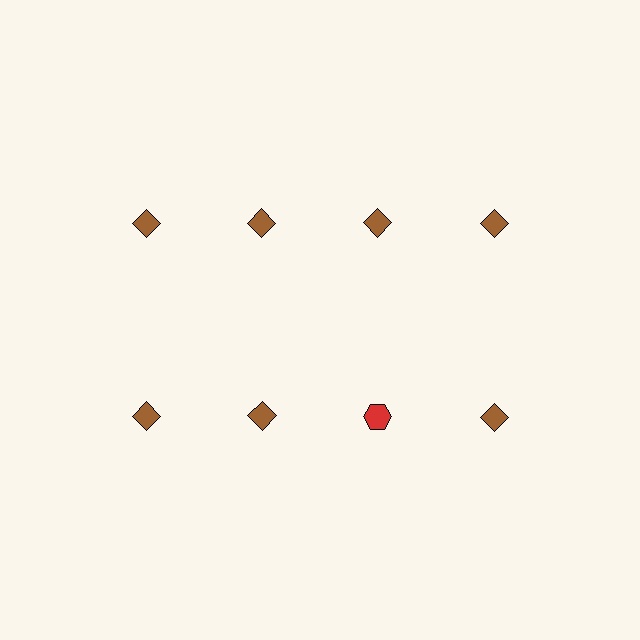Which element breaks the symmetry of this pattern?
The red hexagon in the second row, center column breaks the symmetry. All other shapes are brown diamonds.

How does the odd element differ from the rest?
It differs in both color (red instead of brown) and shape (hexagon instead of diamond).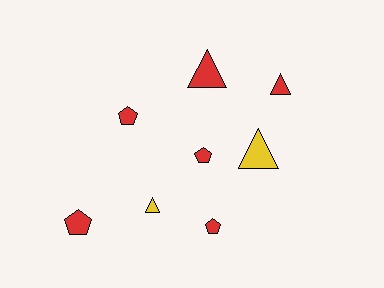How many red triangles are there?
There are 2 red triangles.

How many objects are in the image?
There are 8 objects.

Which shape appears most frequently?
Pentagon, with 4 objects.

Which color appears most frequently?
Red, with 6 objects.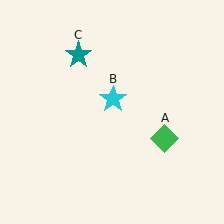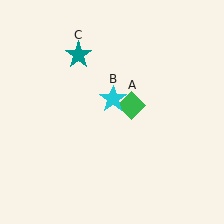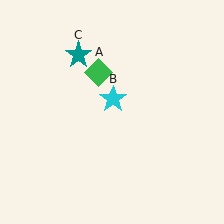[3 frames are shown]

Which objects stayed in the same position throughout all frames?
Cyan star (object B) and teal star (object C) remained stationary.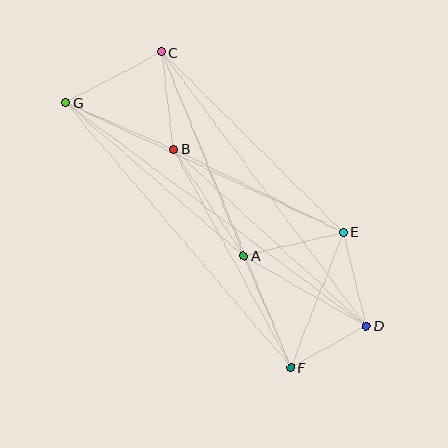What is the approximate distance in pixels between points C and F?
The distance between C and F is approximately 341 pixels.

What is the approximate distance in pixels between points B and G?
The distance between B and G is approximately 118 pixels.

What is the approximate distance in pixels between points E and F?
The distance between E and F is approximately 145 pixels.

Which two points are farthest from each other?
Points D and G are farthest from each other.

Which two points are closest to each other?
Points D and F are closest to each other.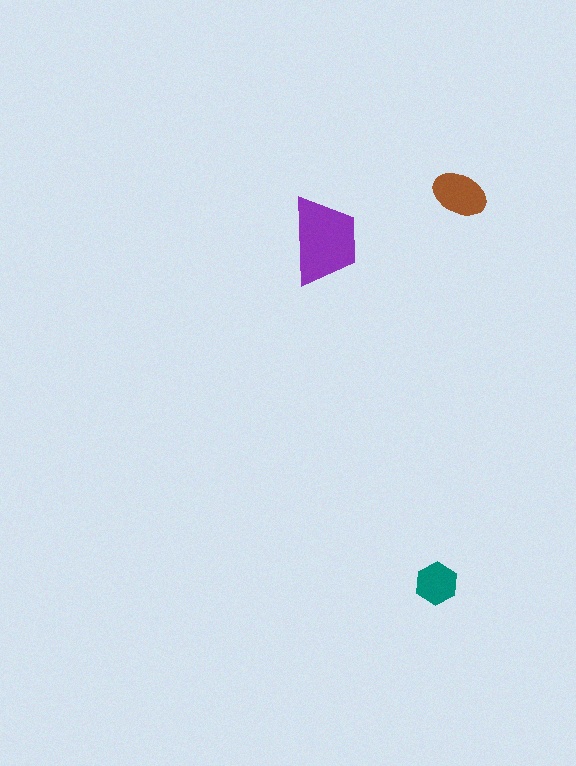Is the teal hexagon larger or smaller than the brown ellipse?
Smaller.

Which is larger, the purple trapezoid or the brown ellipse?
The purple trapezoid.